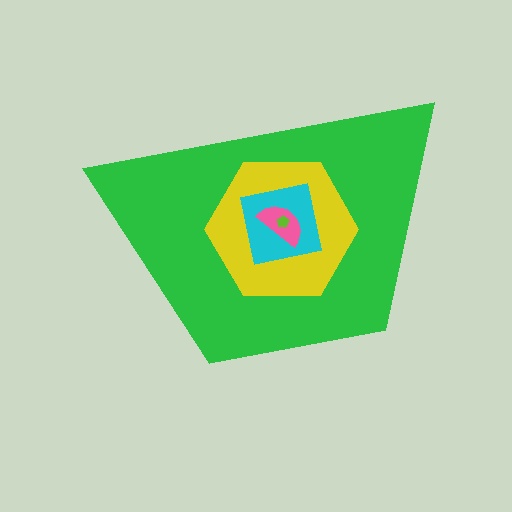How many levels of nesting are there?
5.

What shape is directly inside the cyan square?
The pink semicircle.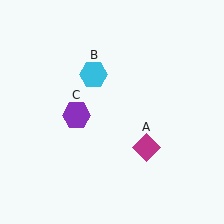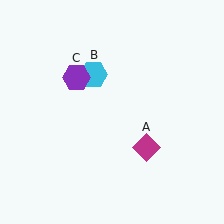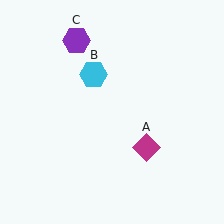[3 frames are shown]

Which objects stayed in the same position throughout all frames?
Magenta diamond (object A) and cyan hexagon (object B) remained stationary.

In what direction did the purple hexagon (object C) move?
The purple hexagon (object C) moved up.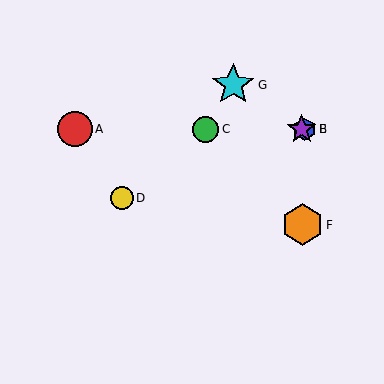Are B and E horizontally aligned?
Yes, both are at y≈129.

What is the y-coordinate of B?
Object B is at y≈129.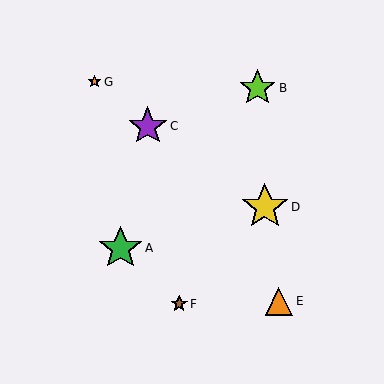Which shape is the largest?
The yellow star (labeled D) is the largest.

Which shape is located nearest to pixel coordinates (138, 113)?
The purple star (labeled C) at (148, 126) is nearest to that location.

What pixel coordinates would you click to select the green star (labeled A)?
Click at (120, 248) to select the green star A.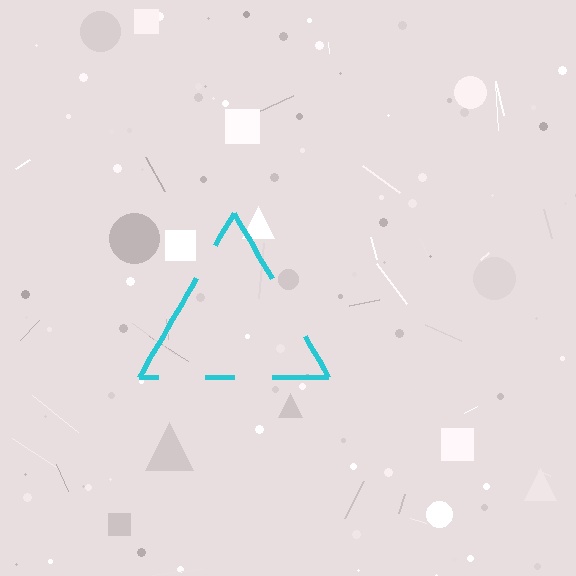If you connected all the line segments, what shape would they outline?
They would outline a triangle.